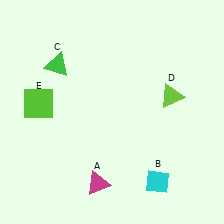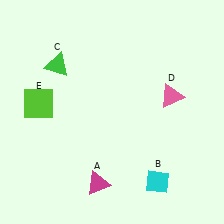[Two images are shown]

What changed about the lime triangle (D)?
In Image 1, D is lime. In Image 2, it changed to pink.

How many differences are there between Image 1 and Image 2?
There is 1 difference between the two images.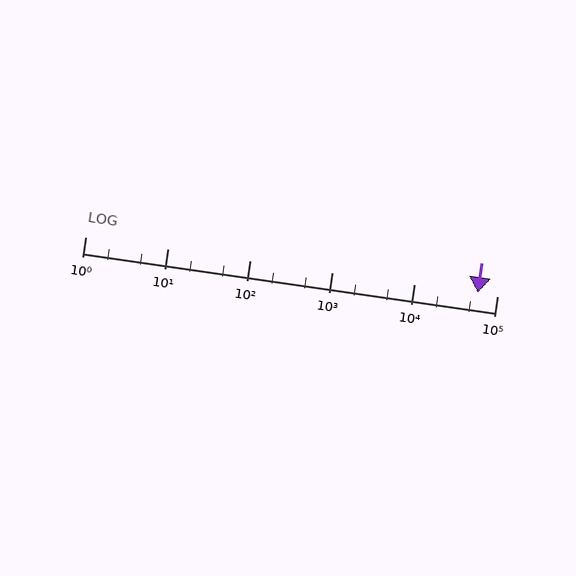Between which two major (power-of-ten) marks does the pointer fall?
The pointer is between 10000 and 100000.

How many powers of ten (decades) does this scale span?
The scale spans 5 decades, from 1 to 100000.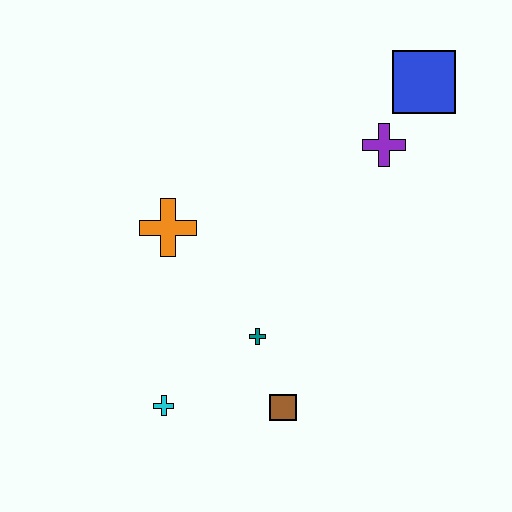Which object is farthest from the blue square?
The cyan cross is farthest from the blue square.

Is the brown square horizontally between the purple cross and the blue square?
No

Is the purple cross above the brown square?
Yes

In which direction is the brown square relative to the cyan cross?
The brown square is to the right of the cyan cross.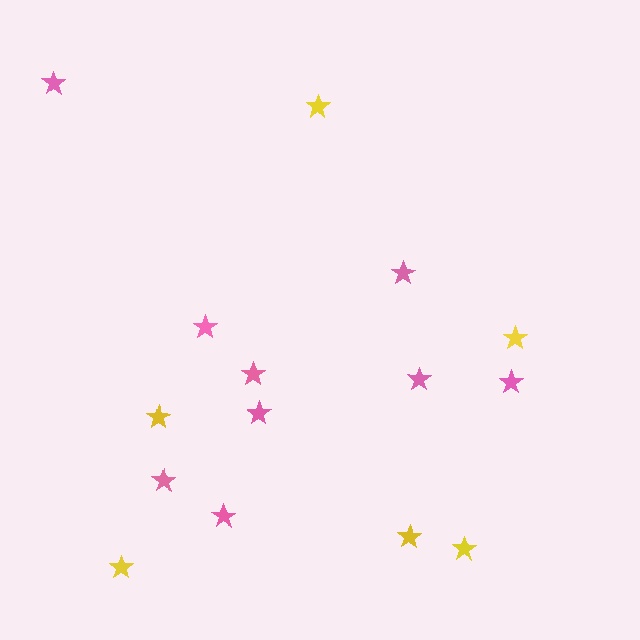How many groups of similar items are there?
There are 2 groups: one group of pink stars (9) and one group of yellow stars (6).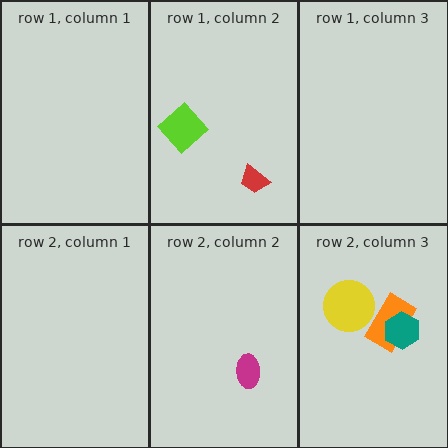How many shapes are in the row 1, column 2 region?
2.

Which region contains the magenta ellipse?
The row 2, column 2 region.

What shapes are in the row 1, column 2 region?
The lime diamond, the red trapezoid.